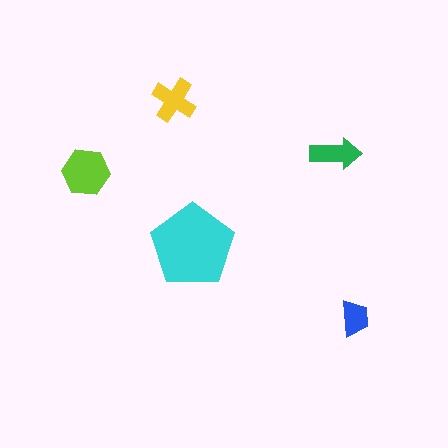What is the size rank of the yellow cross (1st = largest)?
3rd.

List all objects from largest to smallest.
The cyan pentagon, the lime hexagon, the yellow cross, the green arrow, the blue trapezoid.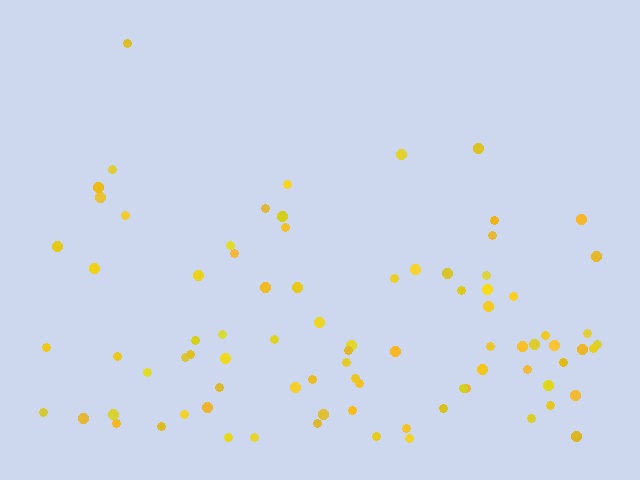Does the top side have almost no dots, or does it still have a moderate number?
Still a moderate number, just noticeably fewer than the bottom.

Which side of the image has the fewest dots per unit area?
The top.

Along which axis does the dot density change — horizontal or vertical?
Vertical.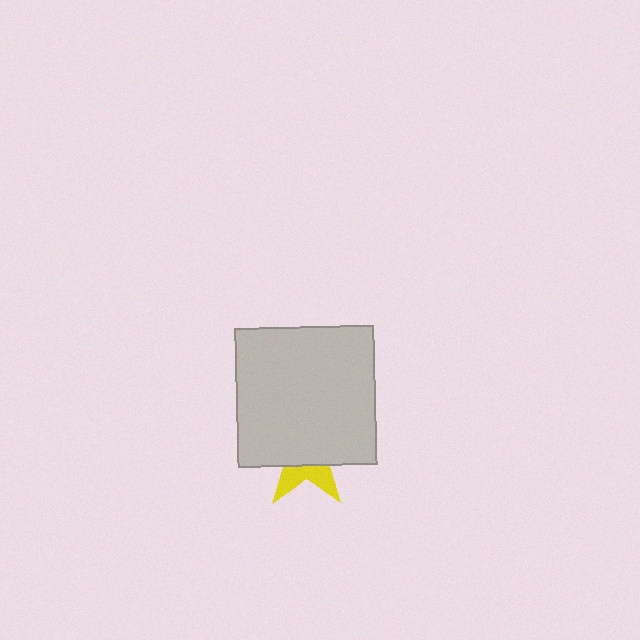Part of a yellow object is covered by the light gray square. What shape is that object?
It is a star.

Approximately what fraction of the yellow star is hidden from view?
Roughly 67% of the yellow star is hidden behind the light gray square.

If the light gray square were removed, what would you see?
You would see the complete yellow star.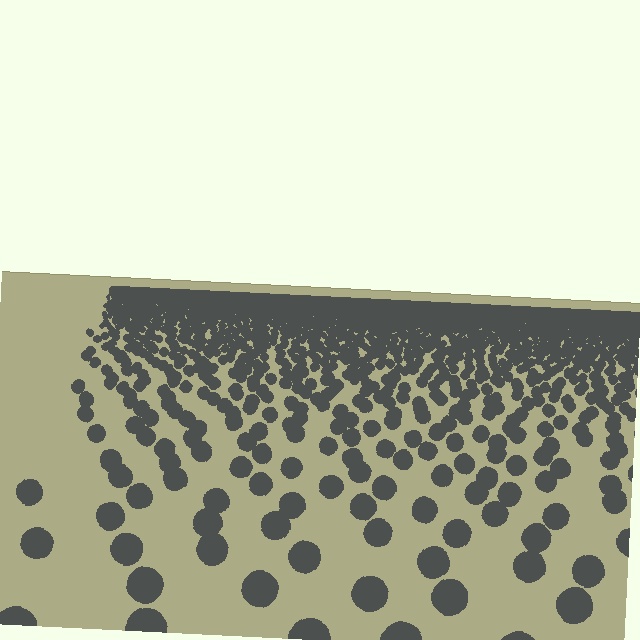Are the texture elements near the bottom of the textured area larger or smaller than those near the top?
Larger. Near the bottom, elements are closer to the viewer and appear at a bigger on-screen size.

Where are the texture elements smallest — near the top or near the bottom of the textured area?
Near the top.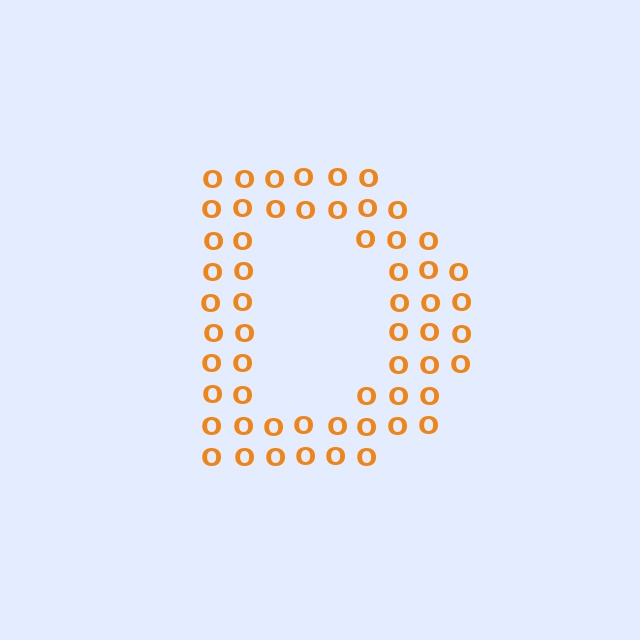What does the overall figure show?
The overall figure shows the letter D.